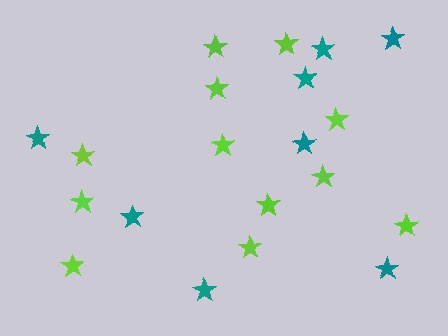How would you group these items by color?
There are 2 groups: one group of lime stars (12) and one group of teal stars (8).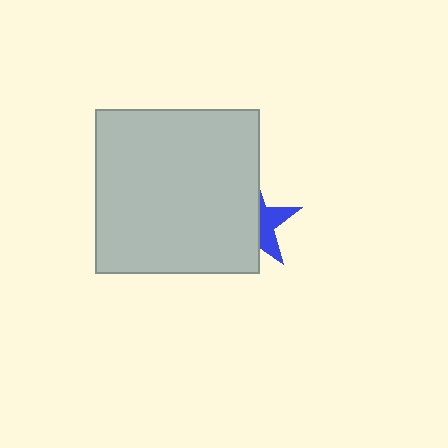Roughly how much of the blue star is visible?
A small part of it is visible (roughly 38%).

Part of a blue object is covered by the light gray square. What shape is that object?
It is a star.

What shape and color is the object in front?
The object in front is a light gray square.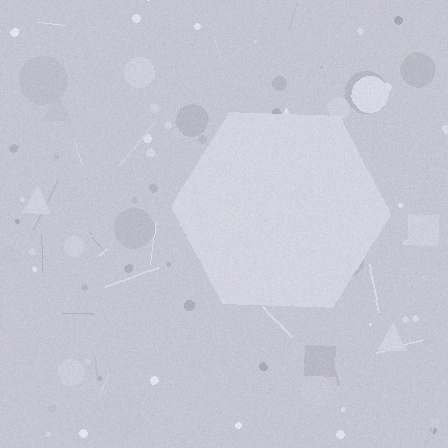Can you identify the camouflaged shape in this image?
The camouflaged shape is a hexagon.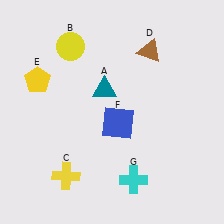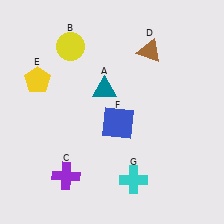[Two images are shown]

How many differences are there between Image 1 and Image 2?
There is 1 difference between the two images.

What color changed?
The cross (C) changed from yellow in Image 1 to purple in Image 2.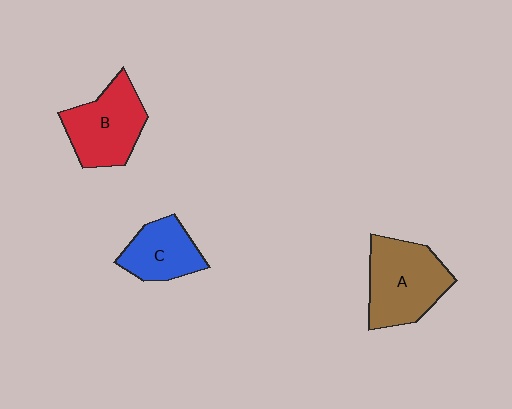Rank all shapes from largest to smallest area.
From largest to smallest: A (brown), B (red), C (blue).